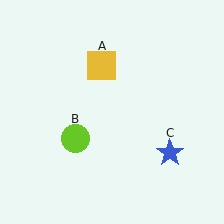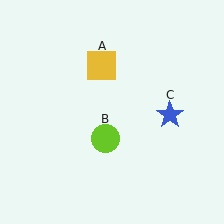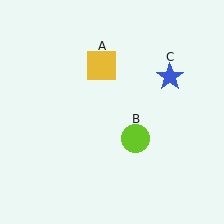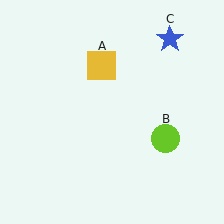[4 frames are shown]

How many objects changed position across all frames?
2 objects changed position: lime circle (object B), blue star (object C).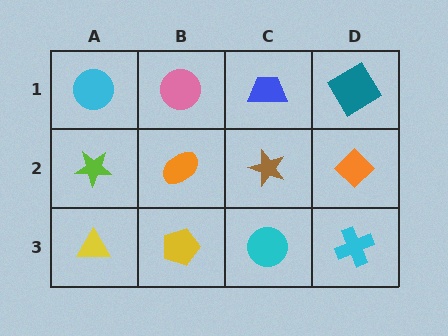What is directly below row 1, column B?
An orange ellipse.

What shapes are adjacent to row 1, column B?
An orange ellipse (row 2, column B), a cyan circle (row 1, column A), a blue trapezoid (row 1, column C).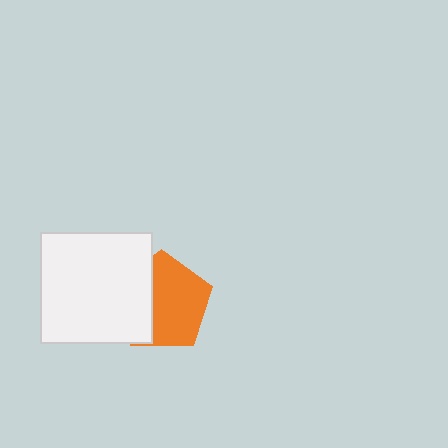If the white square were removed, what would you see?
You would see the complete orange pentagon.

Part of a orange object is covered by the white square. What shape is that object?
It is a pentagon.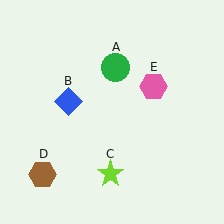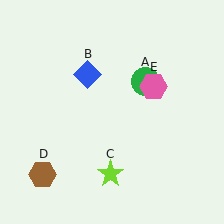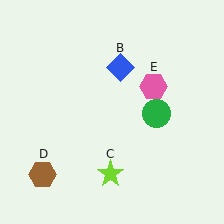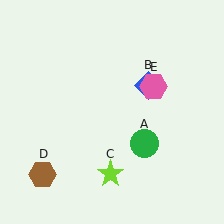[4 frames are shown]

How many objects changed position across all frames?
2 objects changed position: green circle (object A), blue diamond (object B).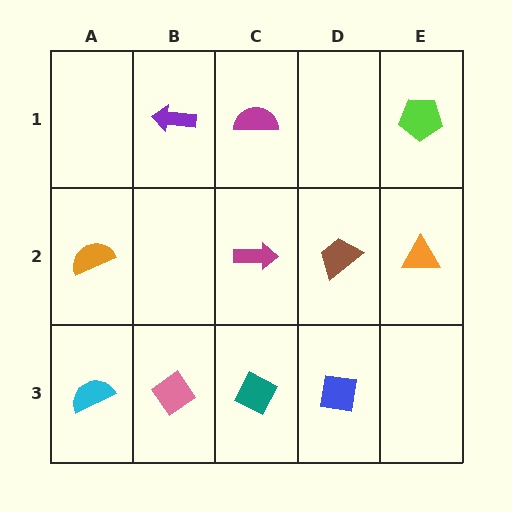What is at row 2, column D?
A brown trapezoid.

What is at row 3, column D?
A blue square.